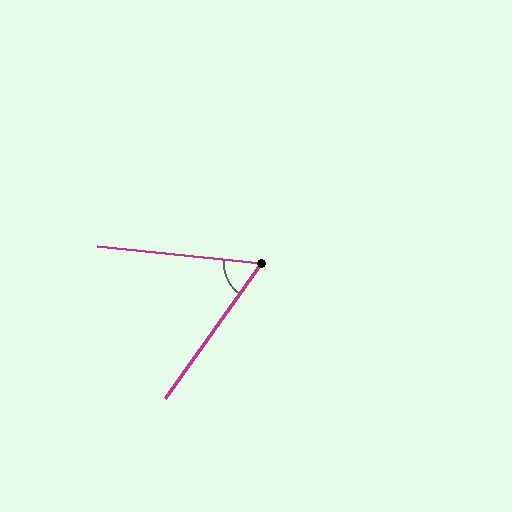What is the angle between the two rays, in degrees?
Approximately 61 degrees.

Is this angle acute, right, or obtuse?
It is acute.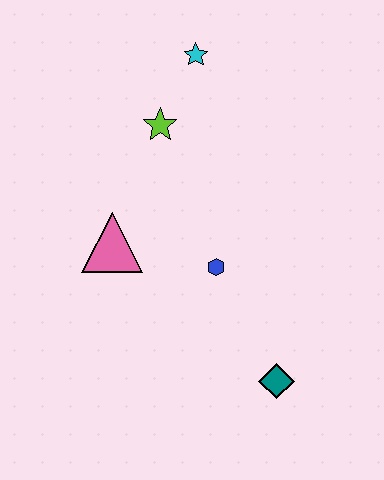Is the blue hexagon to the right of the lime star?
Yes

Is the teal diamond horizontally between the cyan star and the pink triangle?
No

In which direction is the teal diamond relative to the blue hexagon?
The teal diamond is below the blue hexagon.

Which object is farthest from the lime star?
The teal diamond is farthest from the lime star.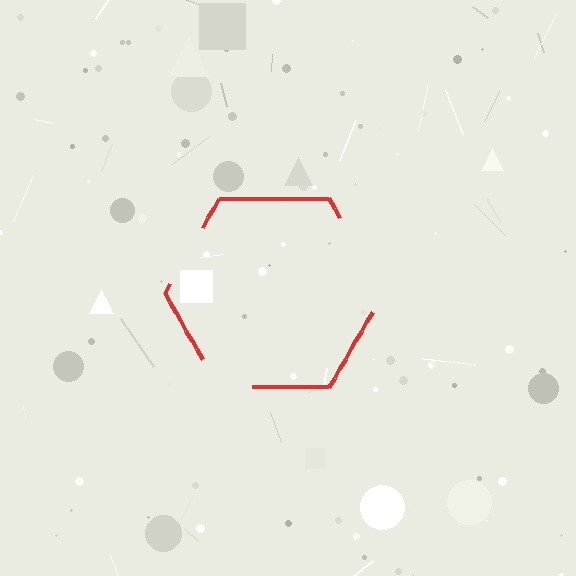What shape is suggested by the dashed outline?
The dashed outline suggests a hexagon.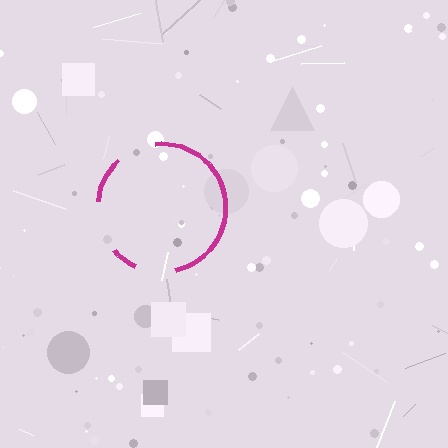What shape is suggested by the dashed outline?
The dashed outline suggests a circle.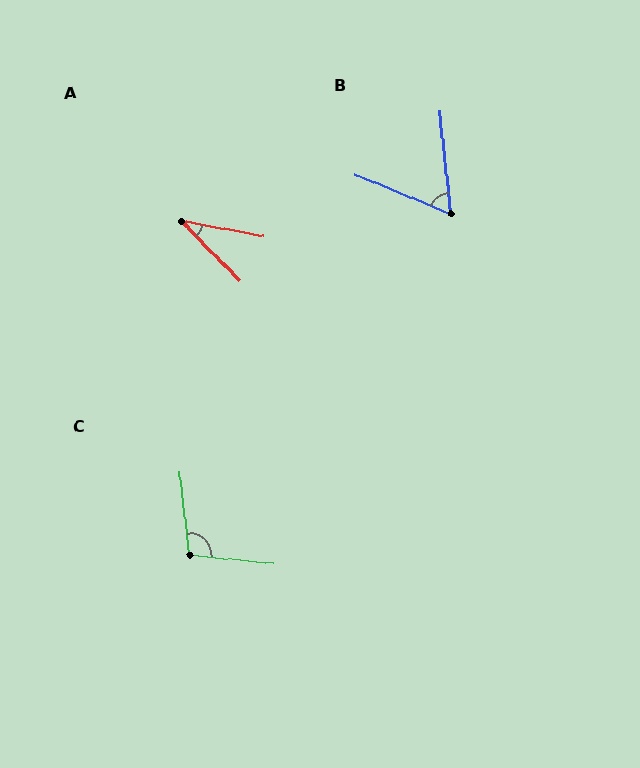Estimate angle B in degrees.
Approximately 62 degrees.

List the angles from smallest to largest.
A (35°), B (62°), C (102°).